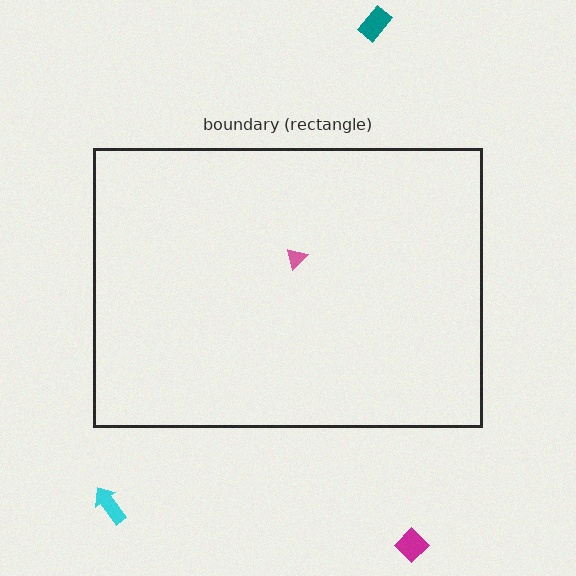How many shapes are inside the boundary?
1 inside, 3 outside.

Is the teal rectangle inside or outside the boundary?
Outside.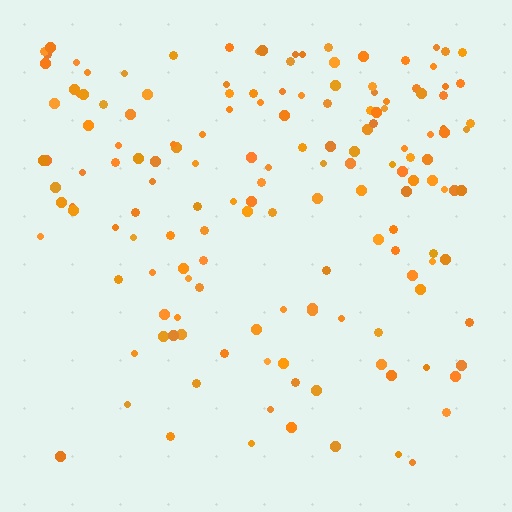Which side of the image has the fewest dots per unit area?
The bottom.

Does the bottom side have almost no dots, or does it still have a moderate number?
Still a moderate number, just noticeably fewer than the top.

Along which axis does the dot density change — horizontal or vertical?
Vertical.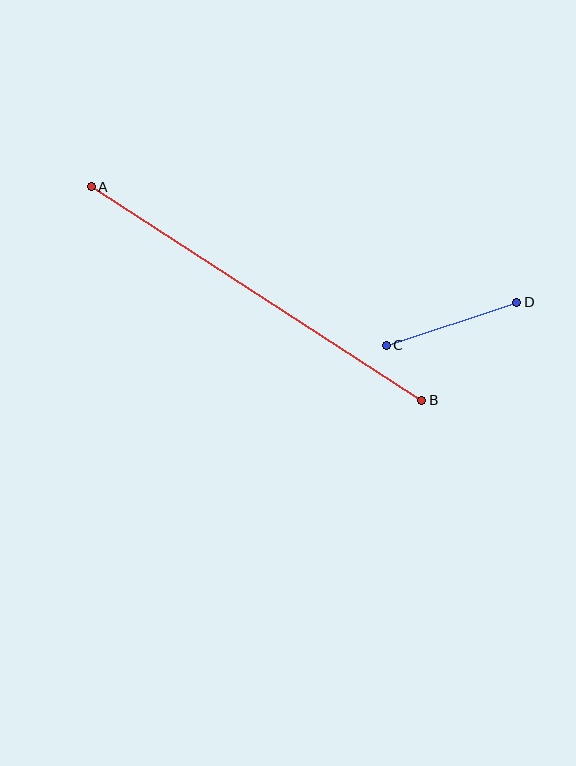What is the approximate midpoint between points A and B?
The midpoint is at approximately (256, 293) pixels.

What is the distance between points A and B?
The distance is approximately 393 pixels.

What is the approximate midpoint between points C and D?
The midpoint is at approximately (452, 324) pixels.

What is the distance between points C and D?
The distance is approximately 137 pixels.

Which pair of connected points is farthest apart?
Points A and B are farthest apart.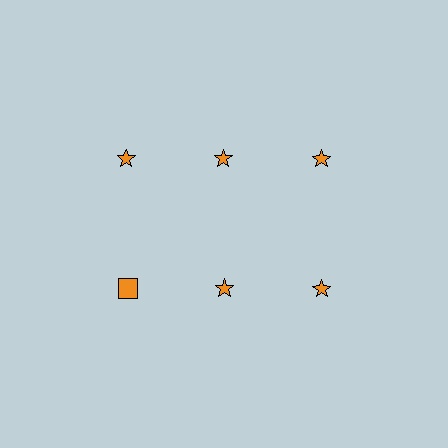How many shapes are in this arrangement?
There are 6 shapes arranged in a grid pattern.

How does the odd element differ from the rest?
It has a different shape: square instead of star.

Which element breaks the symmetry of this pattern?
The orange square in the second row, leftmost column breaks the symmetry. All other shapes are orange stars.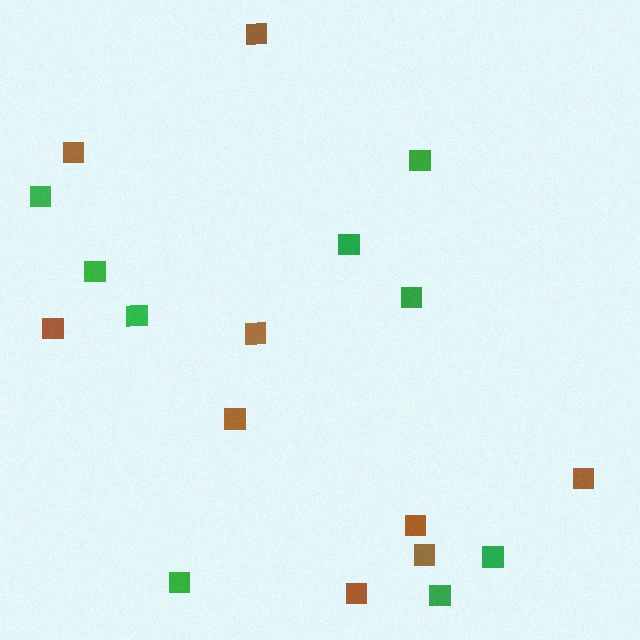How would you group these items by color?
There are 2 groups: one group of green squares (9) and one group of brown squares (9).